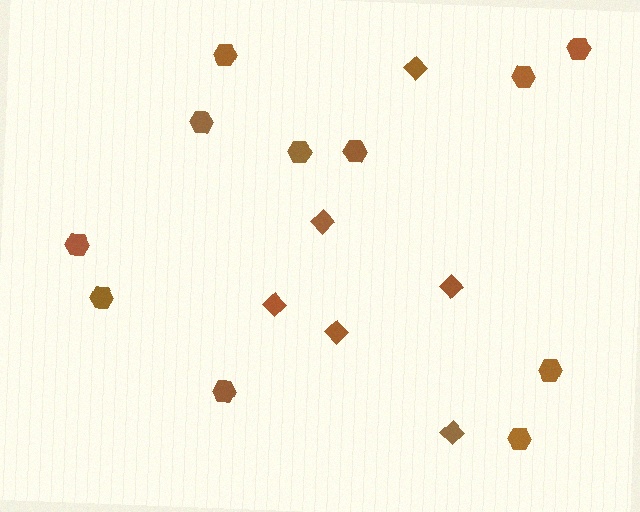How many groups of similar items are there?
There are 2 groups: one group of diamonds (6) and one group of hexagons (11).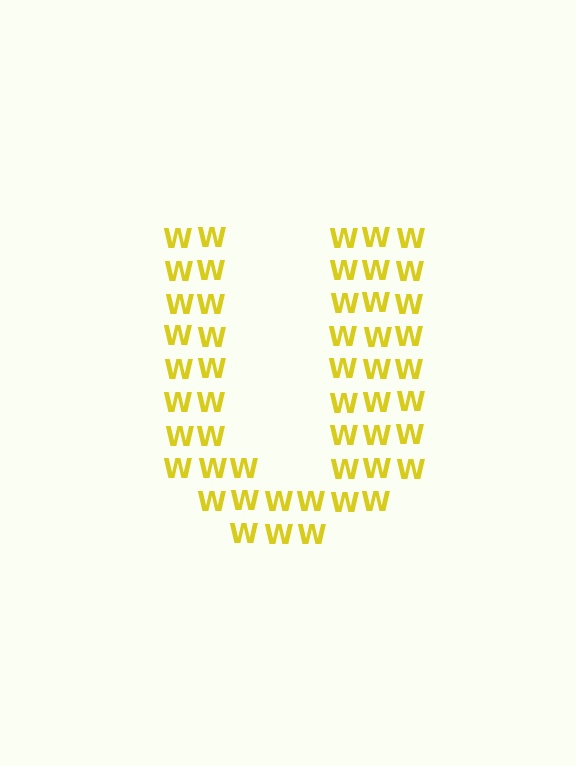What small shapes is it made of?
It is made of small letter W's.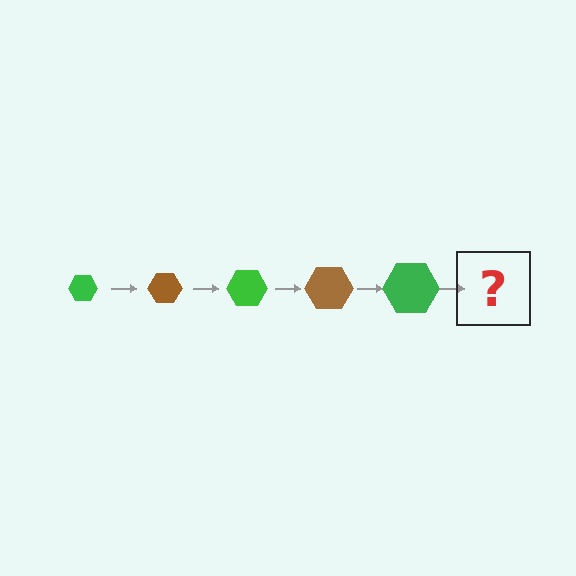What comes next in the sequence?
The next element should be a brown hexagon, larger than the previous one.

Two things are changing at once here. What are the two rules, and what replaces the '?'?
The two rules are that the hexagon grows larger each step and the color cycles through green and brown. The '?' should be a brown hexagon, larger than the previous one.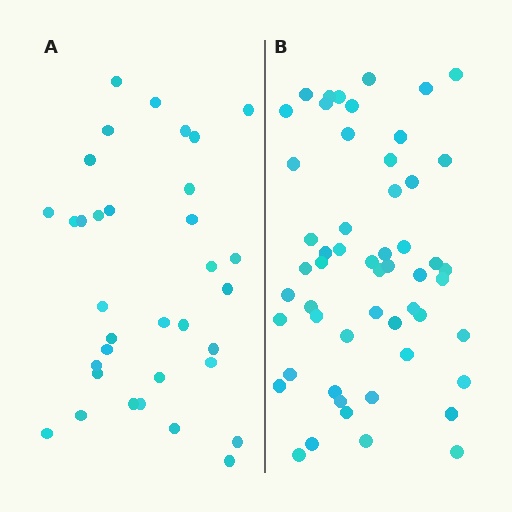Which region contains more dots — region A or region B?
Region B (the right region) has more dots.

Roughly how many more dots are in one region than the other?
Region B has approximately 20 more dots than region A.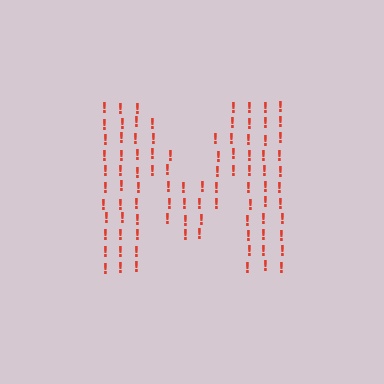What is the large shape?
The large shape is the letter M.